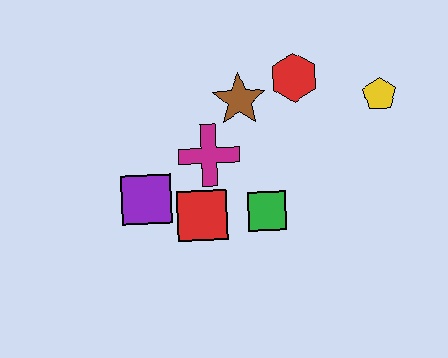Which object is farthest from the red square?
The yellow pentagon is farthest from the red square.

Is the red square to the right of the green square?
No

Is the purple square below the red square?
No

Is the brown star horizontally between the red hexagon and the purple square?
Yes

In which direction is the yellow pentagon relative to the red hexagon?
The yellow pentagon is to the right of the red hexagon.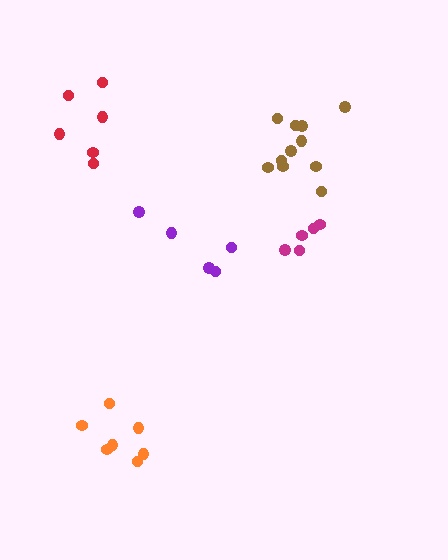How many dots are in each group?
Group 1: 5 dots, Group 2: 5 dots, Group 3: 7 dots, Group 4: 11 dots, Group 5: 6 dots (34 total).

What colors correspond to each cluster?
The clusters are colored: magenta, purple, orange, brown, red.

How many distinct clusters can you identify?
There are 5 distinct clusters.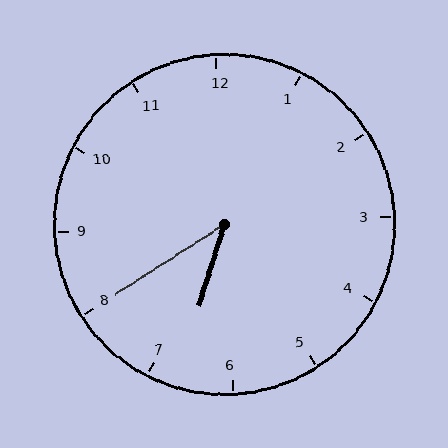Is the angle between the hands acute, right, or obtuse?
It is acute.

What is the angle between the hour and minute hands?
Approximately 40 degrees.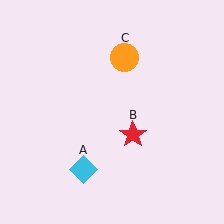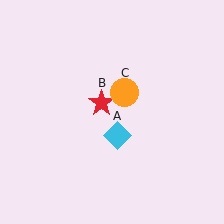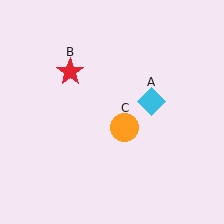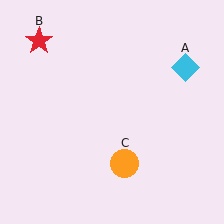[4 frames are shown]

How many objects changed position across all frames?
3 objects changed position: cyan diamond (object A), red star (object B), orange circle (object C).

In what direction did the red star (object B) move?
The red star (object B) moved up and to the left.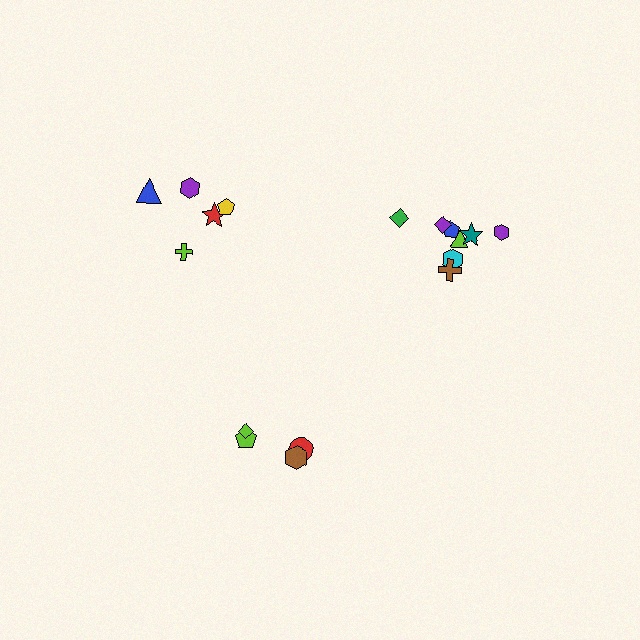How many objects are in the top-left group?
There are 5 objects.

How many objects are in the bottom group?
There are 4 objects.